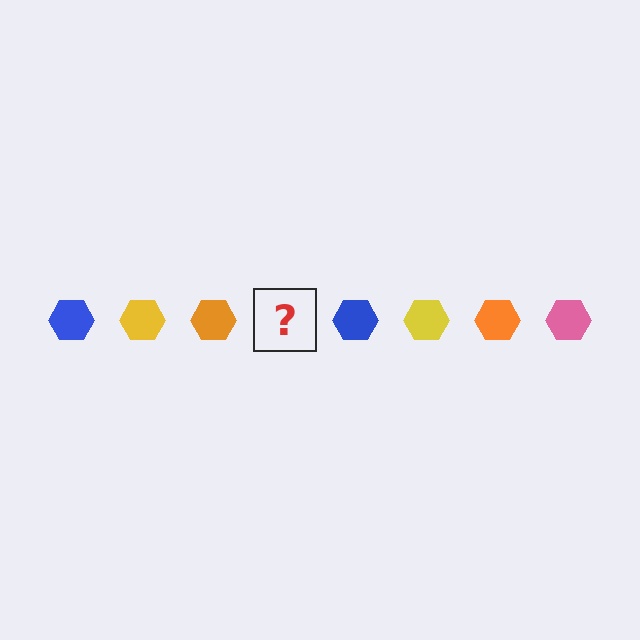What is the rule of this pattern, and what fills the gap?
The rule is that the pattern cycles through blue, yellow, orange, pink hexagons. The gap should be filled with a pink hexagon.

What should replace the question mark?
The question mark should be replaced with a pink hexagon.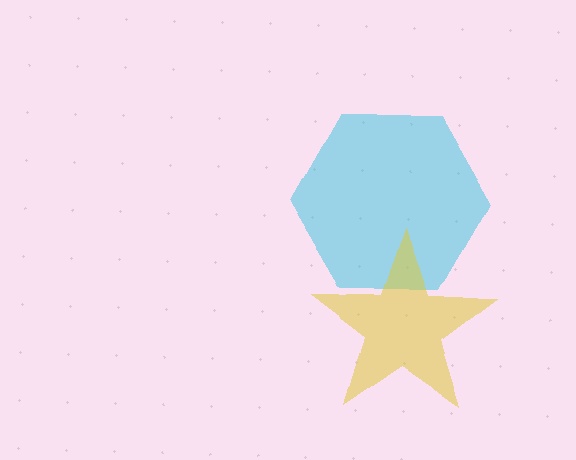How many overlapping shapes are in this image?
There are 2 overlapping shapes in the image.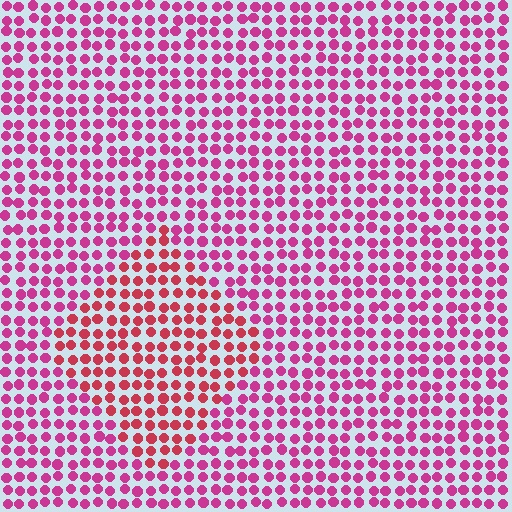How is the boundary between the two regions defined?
The boundary is defined purely by a slight shift in hue (about 27 degrees). Spacing, size, and orientation are identical on both sides.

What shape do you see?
I see a diamond.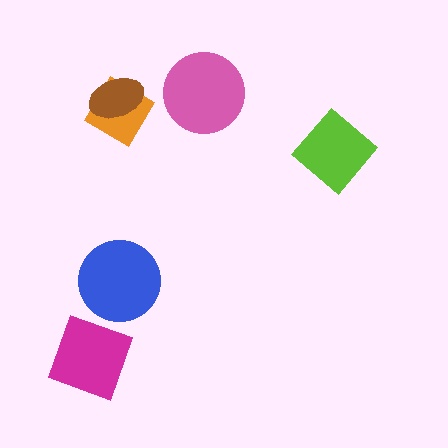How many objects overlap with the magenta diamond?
0 objects overlap with the magenta diamond.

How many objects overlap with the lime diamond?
0 objects overlap with the lime diamond.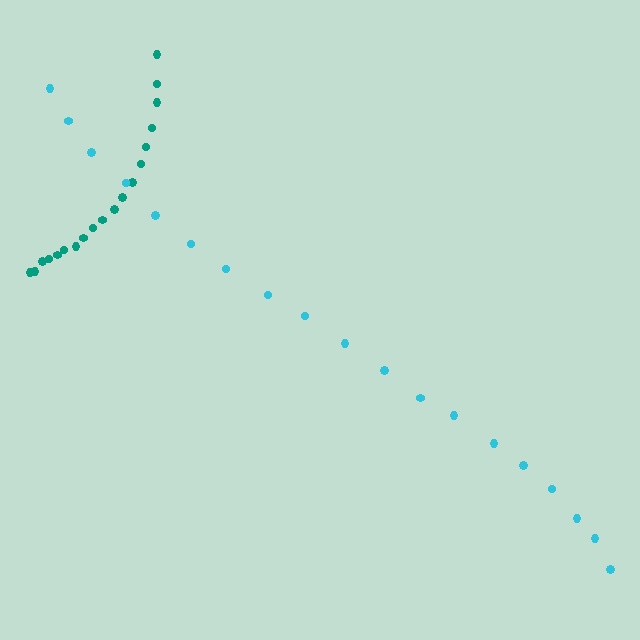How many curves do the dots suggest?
There are 2 distinct paths.